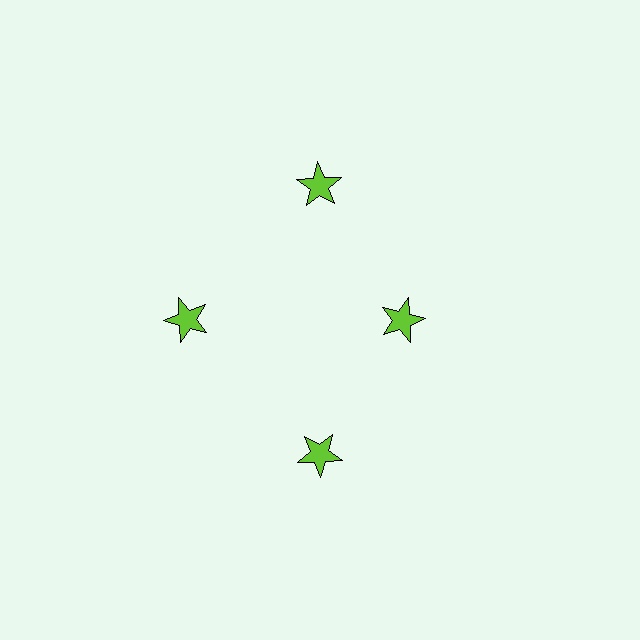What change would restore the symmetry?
The symmetry would be restored by moving it outward, back onto the ring so that all 4 stars sit at equal angles and equal distance from the center.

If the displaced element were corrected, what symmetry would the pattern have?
It would have 4-fold rotational symmetry — the pattern would map onto itself every 90 degrees.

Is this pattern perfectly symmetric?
No. The 4 lime stars are arranged in a ring, but one element near the 3 o'clock position is pulled inward toward the center, breaking the 4-fold rotational symmetry.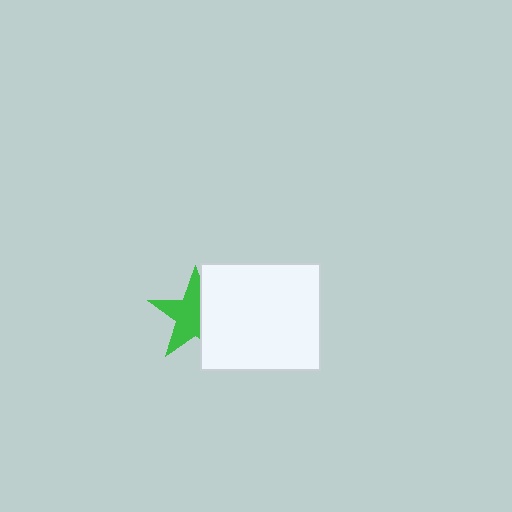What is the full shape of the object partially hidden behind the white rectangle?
The partially hidden object is a green star.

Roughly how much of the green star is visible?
About half of it is visible (roughly 59%).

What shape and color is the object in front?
The object in front is a white rectangle.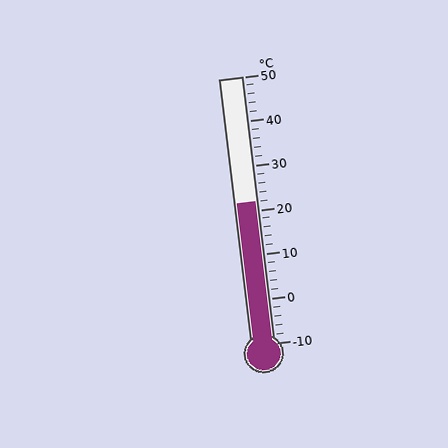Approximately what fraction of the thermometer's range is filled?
The thermometer is filled to approximately 55% of its range.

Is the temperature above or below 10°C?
The temperature is above 10°C.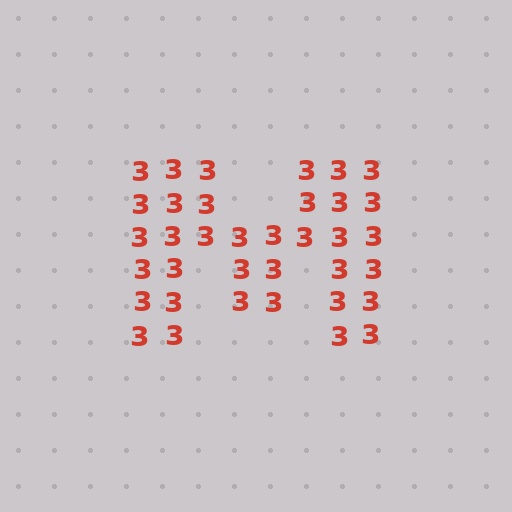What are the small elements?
The small elements are digit 3's.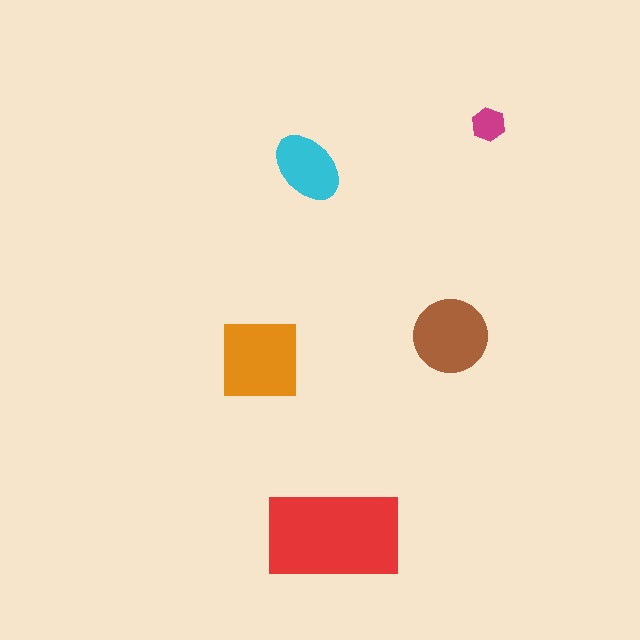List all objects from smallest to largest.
The magenta hexagon, the cyan ellipse, the brown circle, the orange square, the red rectangle.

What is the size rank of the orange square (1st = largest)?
2nd.